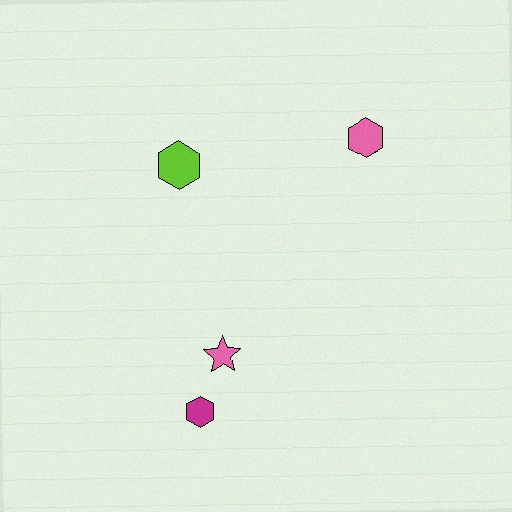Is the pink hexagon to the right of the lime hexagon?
Yes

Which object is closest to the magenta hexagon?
The pink star is closest to the magenta hexagon.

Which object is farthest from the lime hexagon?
The magenta hexagon is farthest from the lime hexagon.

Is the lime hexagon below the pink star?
No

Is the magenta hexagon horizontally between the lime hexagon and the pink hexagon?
Yes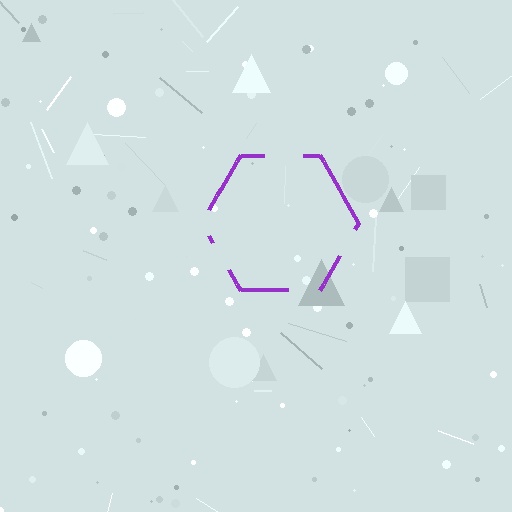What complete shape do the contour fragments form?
The contour fragments form a hexagon.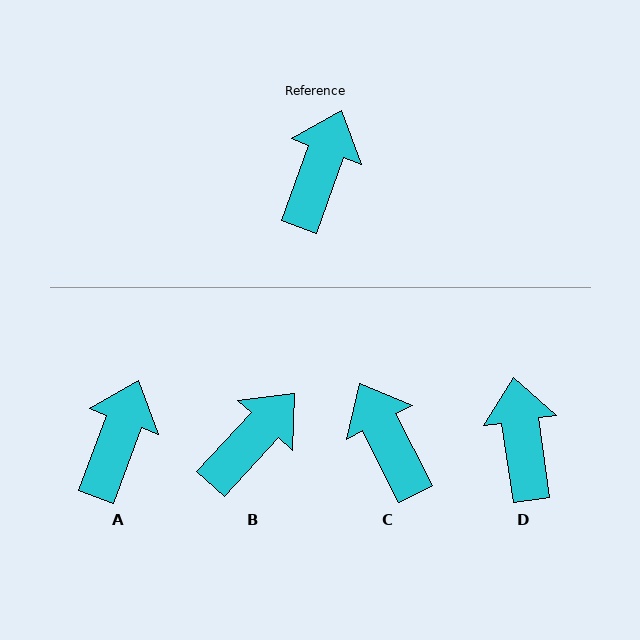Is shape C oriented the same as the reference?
No, it is off by about 47 degrees.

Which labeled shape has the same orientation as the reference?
A.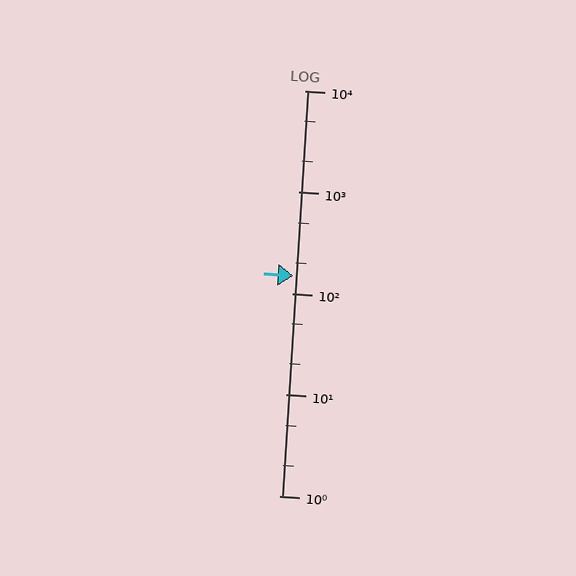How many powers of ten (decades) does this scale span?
The scale spans 4 decades, from 1 to 10000.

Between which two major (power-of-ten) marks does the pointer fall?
The pointer is between 100 and 1000.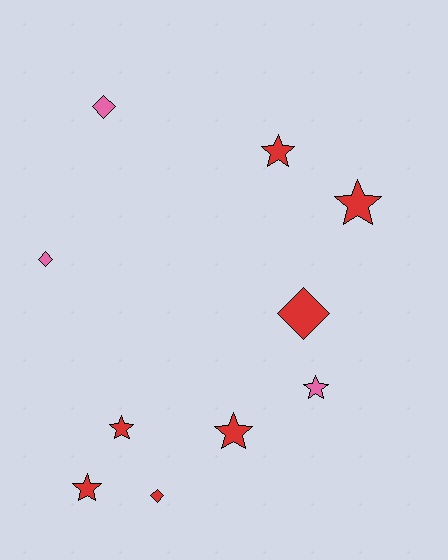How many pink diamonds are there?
There are 2 pink diamonds.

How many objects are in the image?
There are 10 objects.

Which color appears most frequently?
Red, with 7 objects.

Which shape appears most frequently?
Star, with 6 objects.